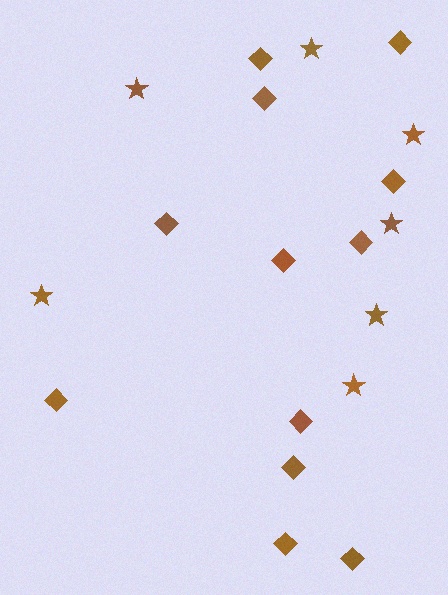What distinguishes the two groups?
There are 2 groups: one group of diamonds (12) and one group of stars (7).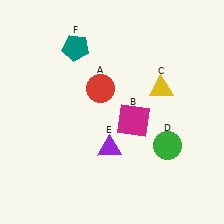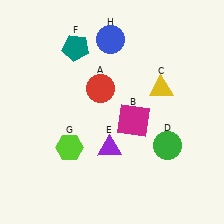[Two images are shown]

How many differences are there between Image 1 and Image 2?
There are 2 differences between the two images.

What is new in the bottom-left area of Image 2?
A lime hexagon (G) was added in the bottom-left area of Image 2.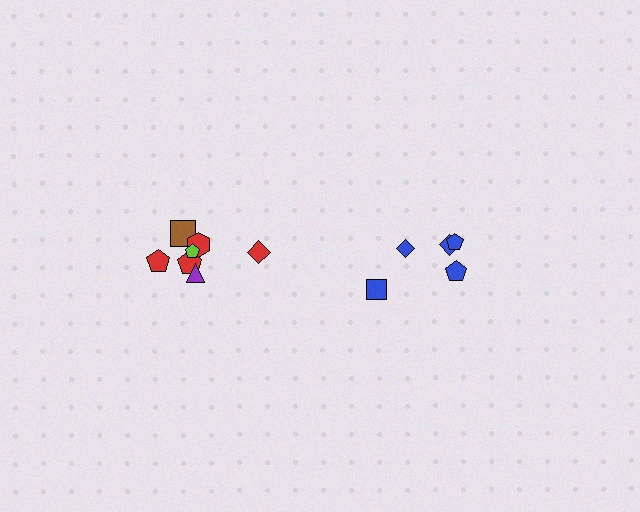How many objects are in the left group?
There are 7 objects.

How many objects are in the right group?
There are 5 objects.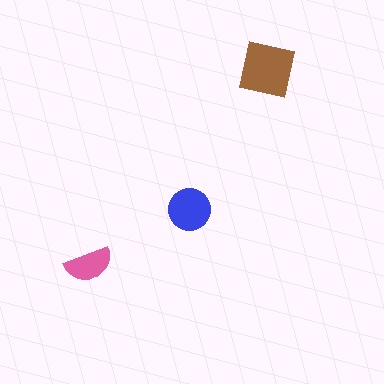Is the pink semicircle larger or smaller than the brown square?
Smaller.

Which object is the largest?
The brown square.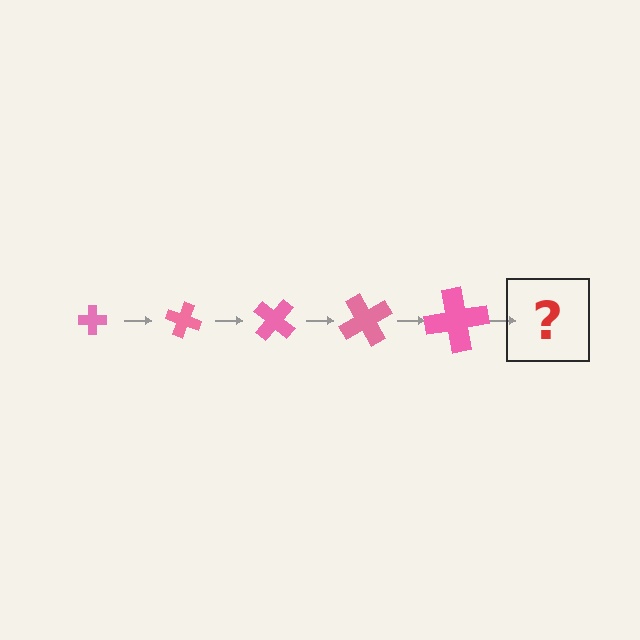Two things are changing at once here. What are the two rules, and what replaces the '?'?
The two rules are that the cross grows larger each step and it rotates 20 degrees each step. The '?' should be a cross, larger than the previous one and rotated 100 degrees from the start.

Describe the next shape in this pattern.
It should be a cross, larger than the previous one and rotated 100 degrees from the start.